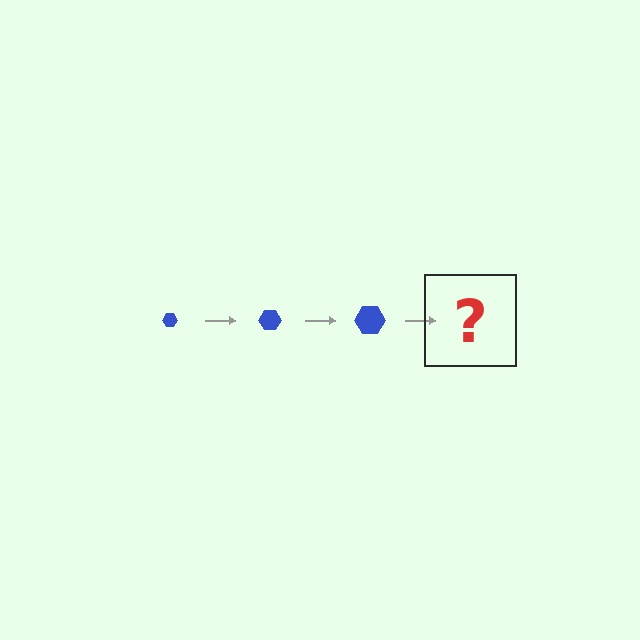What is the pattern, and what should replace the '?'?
The pattern is that the hexagon gets progressively larger each step. The '?' should be a blue hexagon, larger than the previous one.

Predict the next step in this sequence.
The next step is a blue hexagon, larger than the previous one.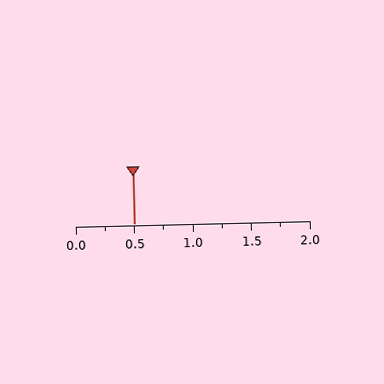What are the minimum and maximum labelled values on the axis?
The axis runs from 0.0 to 2.0.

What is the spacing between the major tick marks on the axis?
The major ticks are spaced 0.5 apart.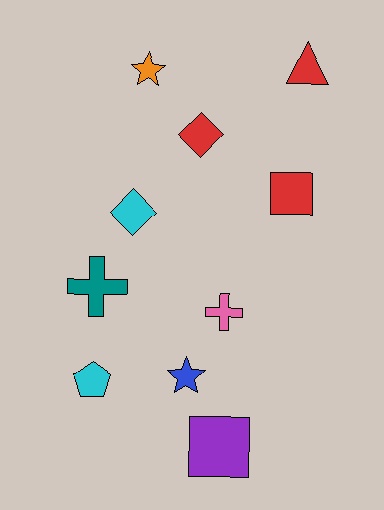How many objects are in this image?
There are 10 objects.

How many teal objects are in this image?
There is 1 teal object.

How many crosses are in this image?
There are 2 crosses.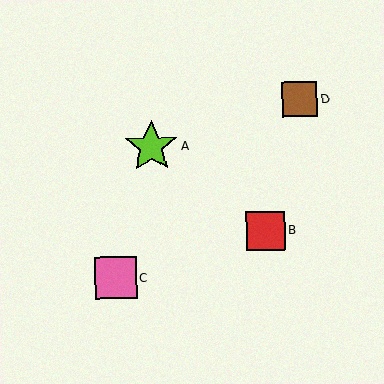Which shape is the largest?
The lime star (labeled A) is the largest.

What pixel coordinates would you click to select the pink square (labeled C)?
Click at (116, 278) to select the pink square C.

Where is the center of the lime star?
The center of the lime star is at (151, 147).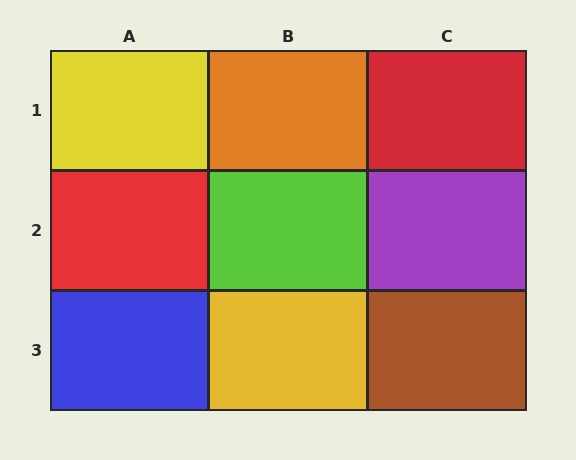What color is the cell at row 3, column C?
Brown.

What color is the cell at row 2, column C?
Purple.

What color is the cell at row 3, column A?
Blue.